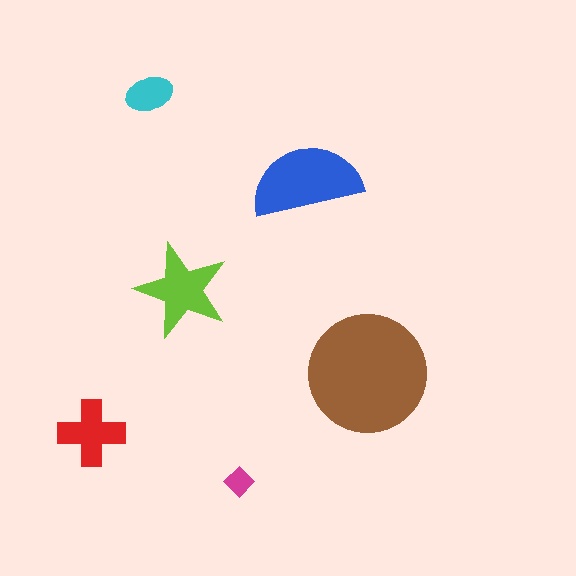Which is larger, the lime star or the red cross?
The lime star.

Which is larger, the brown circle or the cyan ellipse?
The brown circle.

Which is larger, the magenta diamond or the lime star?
The lime star.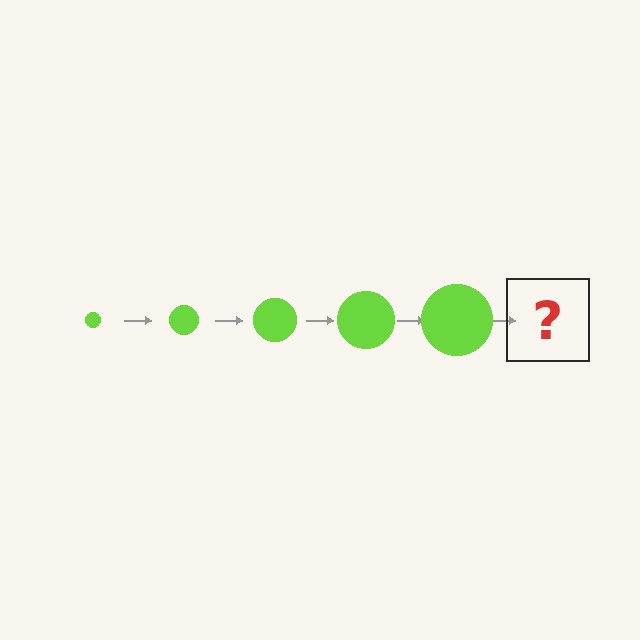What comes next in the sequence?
The next element should be a lime circle, larger than the previous one.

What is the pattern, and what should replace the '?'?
The pattern is that the circle gets progressively larger each step. The '?' should be a lime circle, larger than the previous one.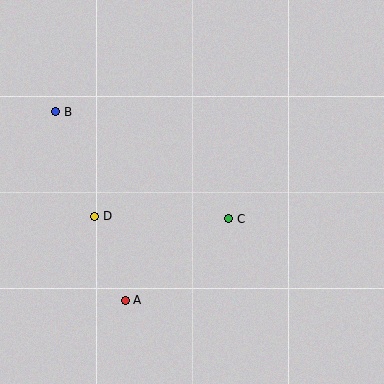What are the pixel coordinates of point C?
Point C is at (229, 219).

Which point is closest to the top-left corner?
Point B is closest to the top-left corner.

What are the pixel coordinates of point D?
Point D is at (95, 216).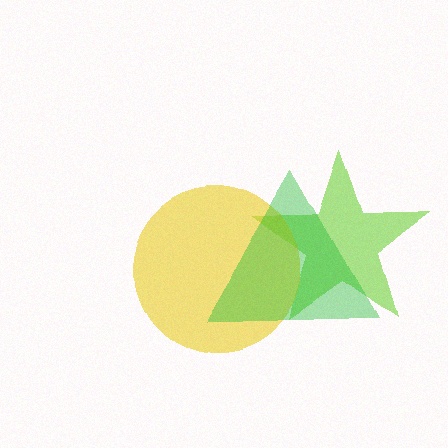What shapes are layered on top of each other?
The layered shapes are: a lime star, a yellow circle, a green triangle.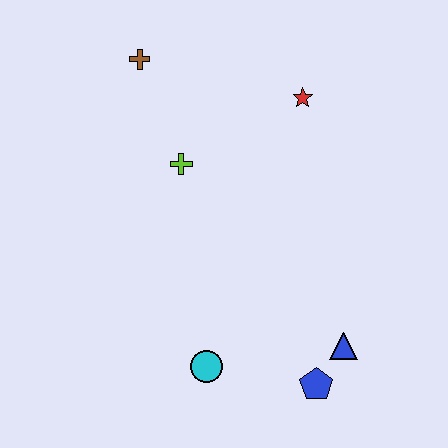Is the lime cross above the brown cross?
No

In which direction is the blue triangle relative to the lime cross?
The blue triangle is below the lime cross.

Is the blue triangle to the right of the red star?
Yes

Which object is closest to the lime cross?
The brown cross is closest to the lime cross.